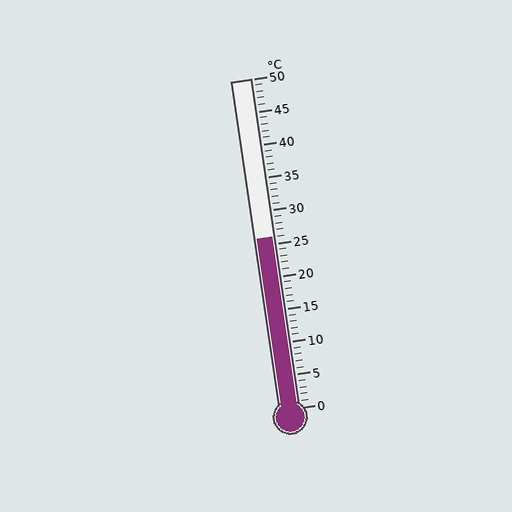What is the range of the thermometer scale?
The thermometer scale ranges from 0°C to 50°C.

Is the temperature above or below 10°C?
The temperature is above 10°C.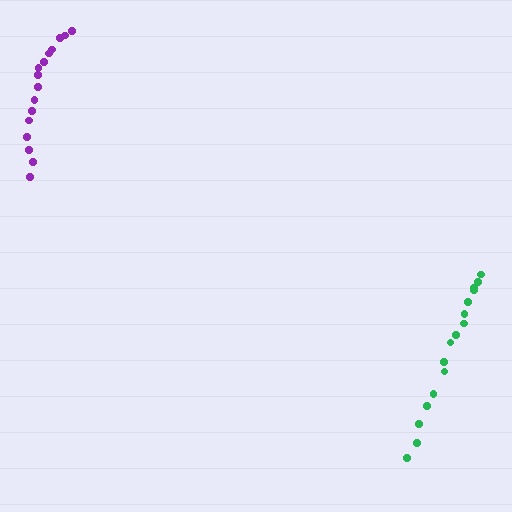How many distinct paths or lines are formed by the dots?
There are 2 distinct paths.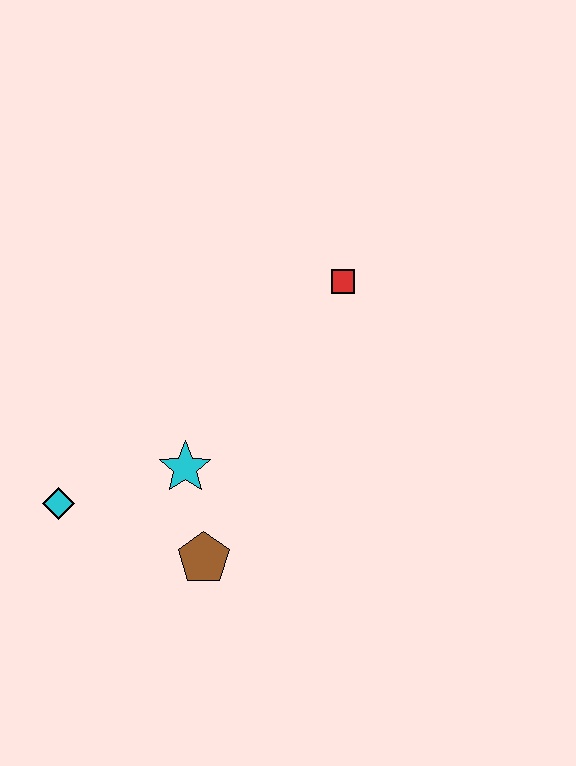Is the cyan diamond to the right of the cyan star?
No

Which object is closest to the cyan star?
The brown pentagon is closest to the cyan star.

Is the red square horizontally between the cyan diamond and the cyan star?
No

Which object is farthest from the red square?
The cyan diamond is farthest from the red square.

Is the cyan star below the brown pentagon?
No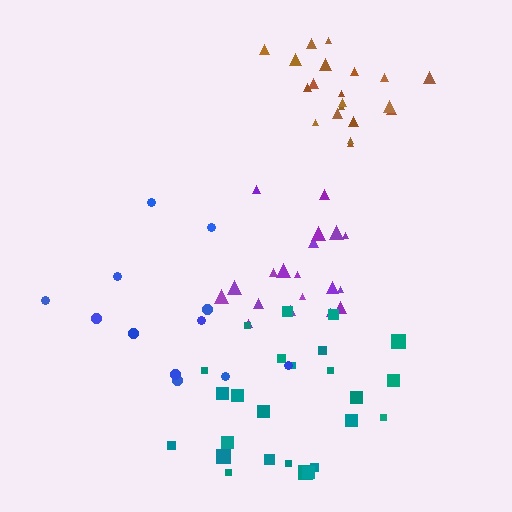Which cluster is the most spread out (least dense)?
Blue.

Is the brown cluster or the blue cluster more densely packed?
Brown.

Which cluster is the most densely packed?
Brown.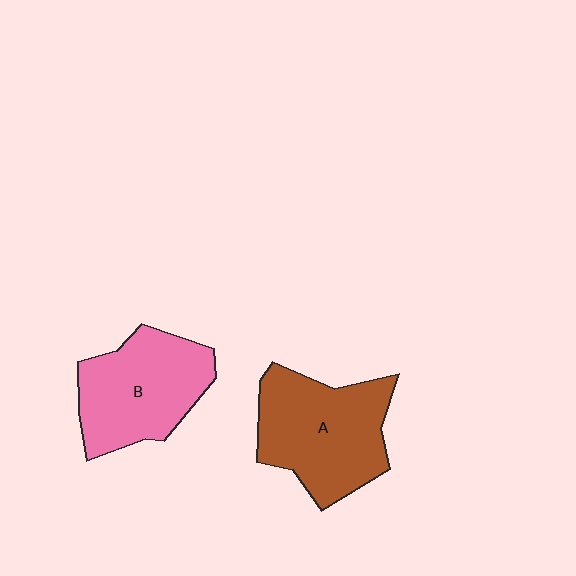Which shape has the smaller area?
Shape B (pink).